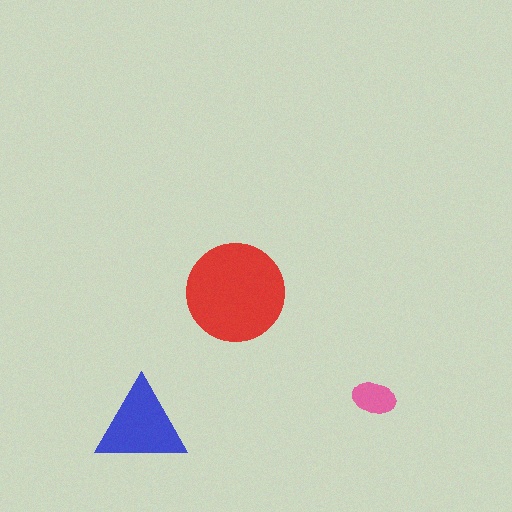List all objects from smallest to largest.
The pink ellipse, the blue triangle, the red circle.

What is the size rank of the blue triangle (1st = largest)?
2nd.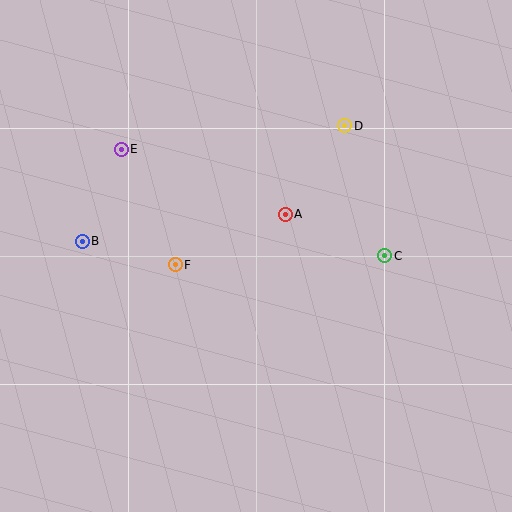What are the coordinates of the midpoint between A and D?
The midpoint between A and D is at (315, 170).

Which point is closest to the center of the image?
Point A at (285, 214) is closest to the center.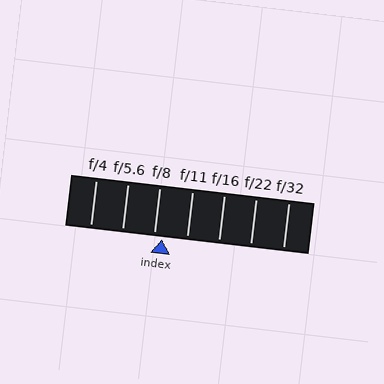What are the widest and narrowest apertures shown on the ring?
The widest aperture shown is f/4 and the narrowest is f/32.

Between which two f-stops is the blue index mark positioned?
The index mark is between f/8 and f/11.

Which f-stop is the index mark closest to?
The index mark is closest to f/8.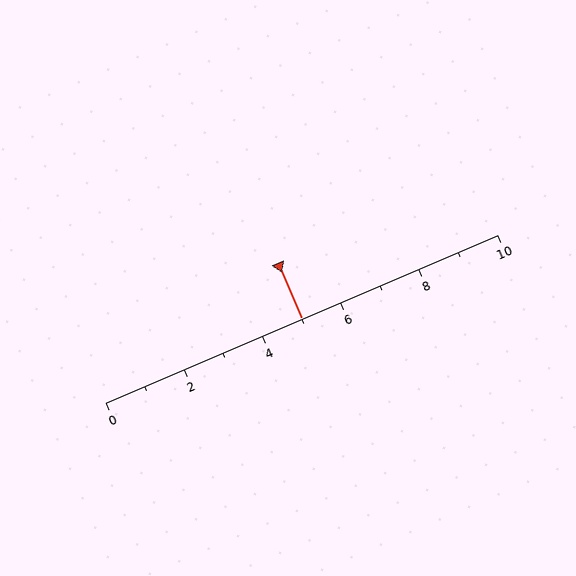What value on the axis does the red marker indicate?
The marker indicates approximately 5.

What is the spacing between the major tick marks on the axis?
The major ticks are spaced 2 apart.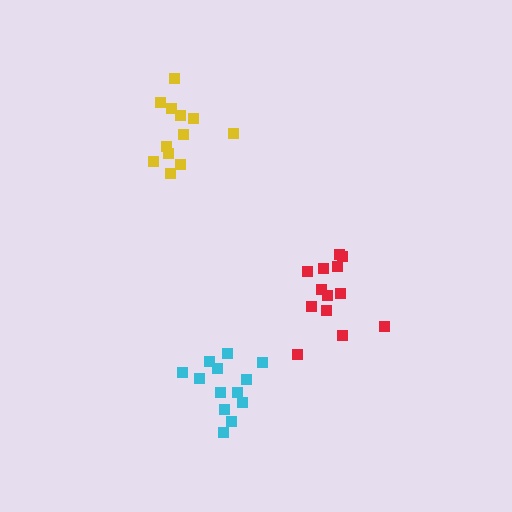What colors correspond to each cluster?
The clusters are colored: yellow, red, cyan.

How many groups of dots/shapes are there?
There are 3 groups.